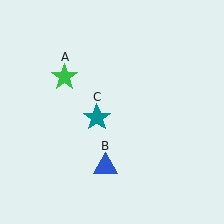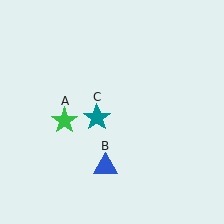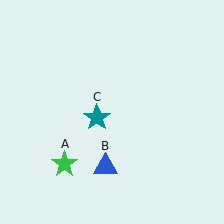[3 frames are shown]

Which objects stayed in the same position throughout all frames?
Blue triangle (object B) and teal star (object C) remained stationary.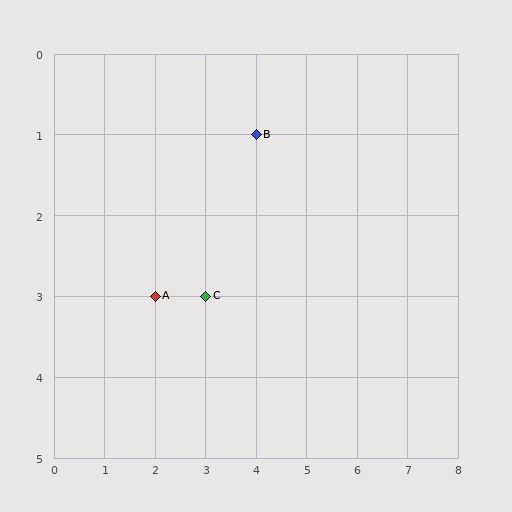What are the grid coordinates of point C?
Point C is at grid coordinates (3, 3).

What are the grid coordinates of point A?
Point A is at grid coordinates (2, 3).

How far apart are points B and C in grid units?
Points B and C are 1 column and 2 rows apart (about 2.2 grid units diagonally).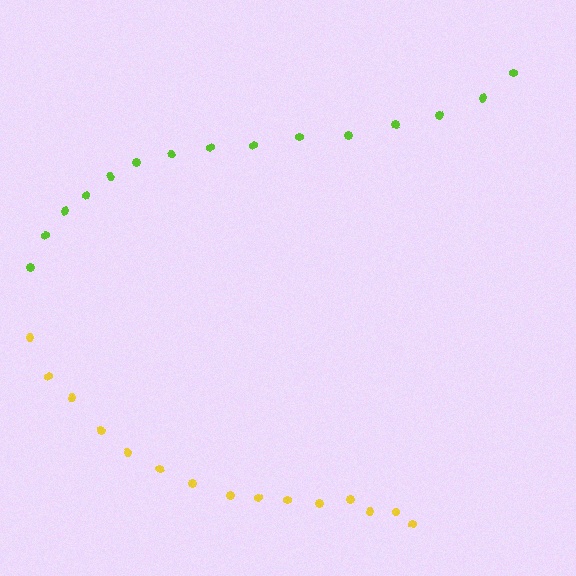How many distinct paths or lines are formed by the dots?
There are 2 distinct paths.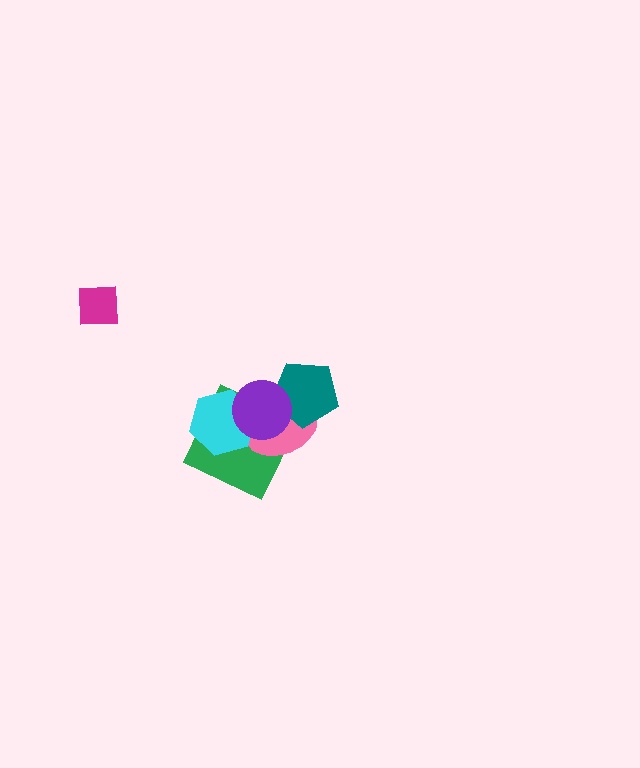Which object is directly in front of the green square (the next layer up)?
The pink ellipse is directly in front of the green square.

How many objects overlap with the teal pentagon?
2 objects overlap with the teal pentagon.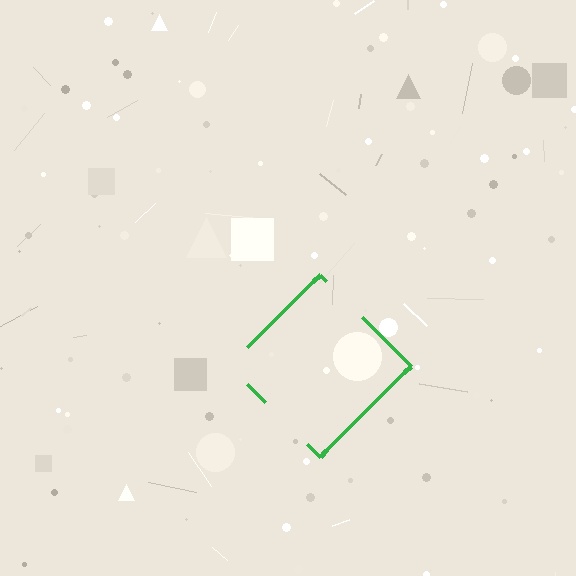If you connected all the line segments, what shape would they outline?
They would outline a diamond.